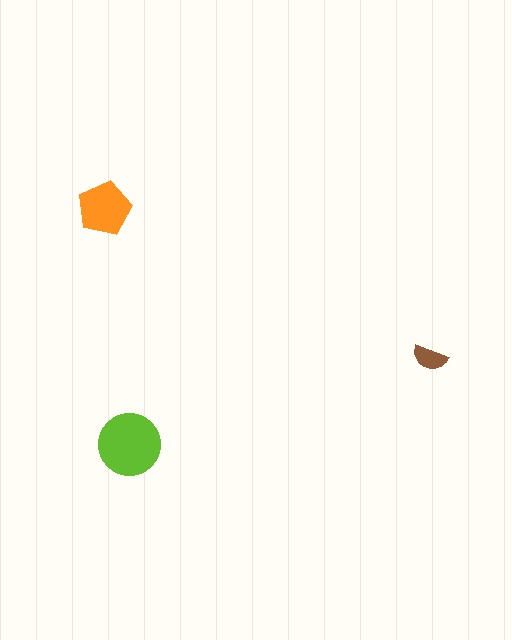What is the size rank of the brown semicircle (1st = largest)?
3rd.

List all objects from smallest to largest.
The brown semicircle, the orange pentagon, the lime circle.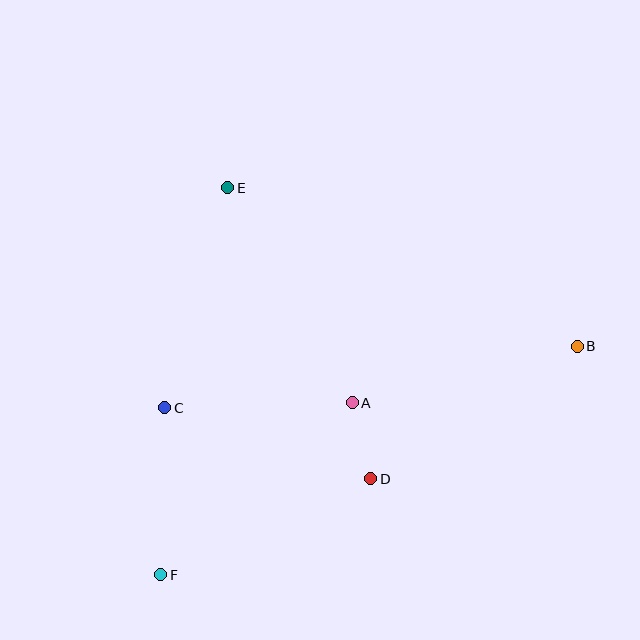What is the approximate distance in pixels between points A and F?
The distance between A and F is approximately 257 pixels.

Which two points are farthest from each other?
Points B and F are farthest from each other.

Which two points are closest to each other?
Points A and D are closest to each other.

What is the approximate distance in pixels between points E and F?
The distance between E and F is approximately 392 pixels.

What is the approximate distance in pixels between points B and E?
The distance between B and E is approximately 384 pixels.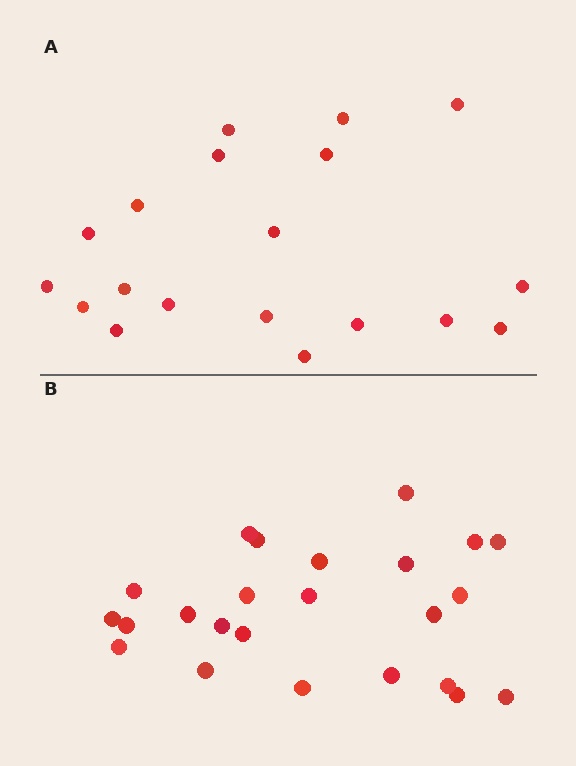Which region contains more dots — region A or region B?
Region B (the bottom region) has more dots.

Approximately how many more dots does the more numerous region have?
Region B has about 5 more dots than region A.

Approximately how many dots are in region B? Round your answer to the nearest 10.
About 20 dots. (The exact count is 24, which rounds to 20.)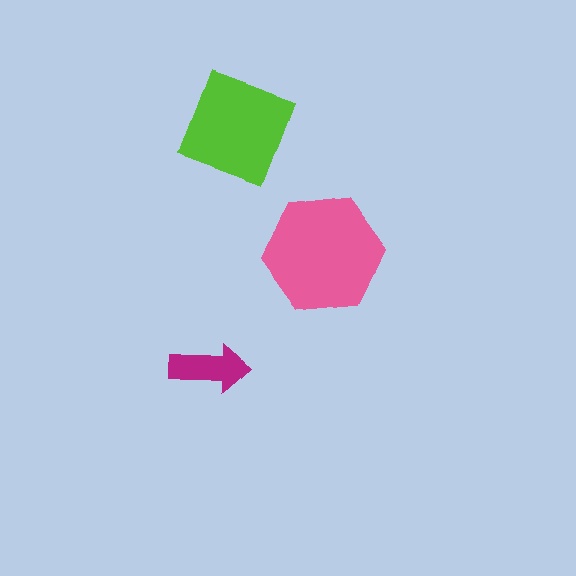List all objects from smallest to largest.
The magenta arrow, the lime diamond, the pink hexagon.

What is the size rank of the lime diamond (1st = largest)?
2nd.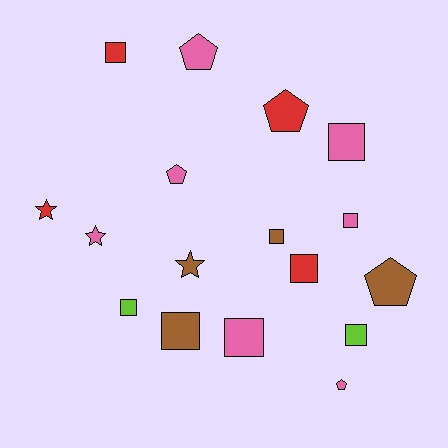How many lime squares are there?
There are 2 lime squares.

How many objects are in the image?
There are 17 objects.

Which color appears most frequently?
Pink, with 7 objects.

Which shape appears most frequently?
Square, with 9 objects.